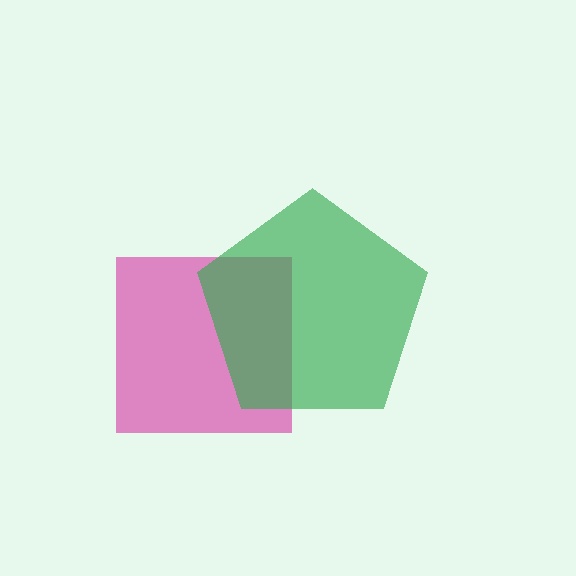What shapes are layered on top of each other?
The layered shapes are: a magenta square, a green pentagon.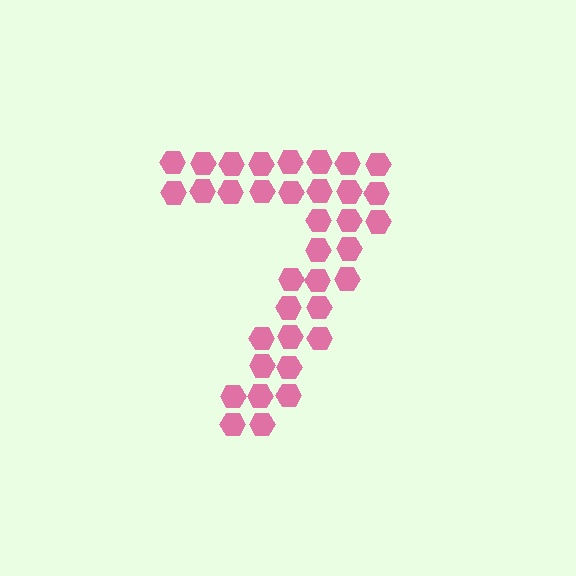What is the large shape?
The large shape is the digit 7.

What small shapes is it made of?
It is made of small hexagons.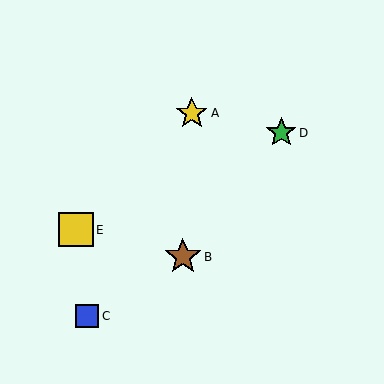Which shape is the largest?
The brown star (labeled B) is the largest.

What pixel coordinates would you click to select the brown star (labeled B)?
Click at (183, 257) to select the brown star B.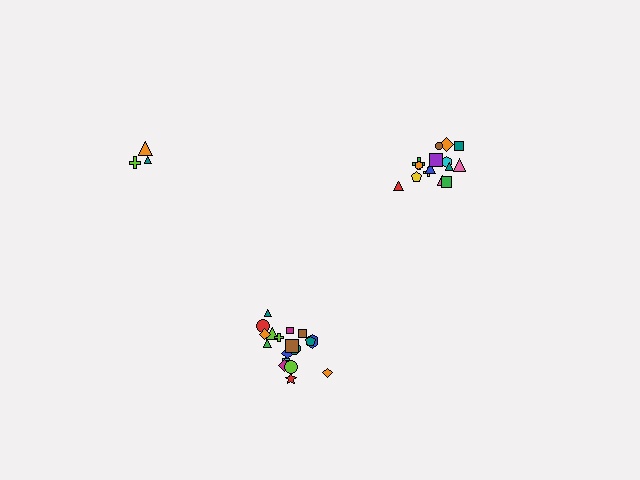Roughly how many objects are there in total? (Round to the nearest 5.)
Roughly 35 objects in total.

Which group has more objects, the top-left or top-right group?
The top-right group.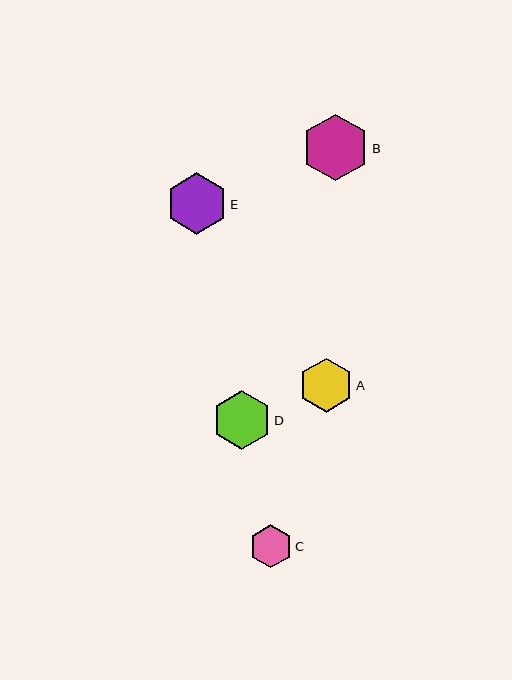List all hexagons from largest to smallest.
From largest to smallest: B, E, D, A, C.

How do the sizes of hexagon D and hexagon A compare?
Hexagon D and hexagon A are approximately the same size.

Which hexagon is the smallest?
Hexagon C is the smallest with a size of approximately 43 pixels.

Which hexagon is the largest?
Hexagon B is the largest with a size of approximately 67 pixels.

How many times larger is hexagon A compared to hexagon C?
Hexagon A is approximately 1.3 times the size of hexagon C.